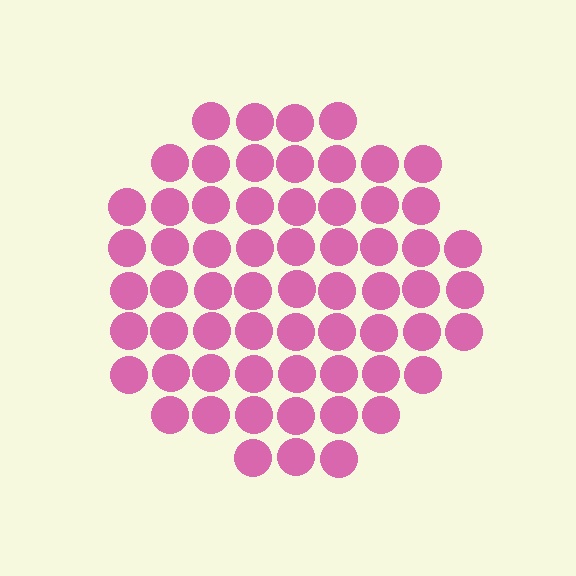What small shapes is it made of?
It is made of small circles.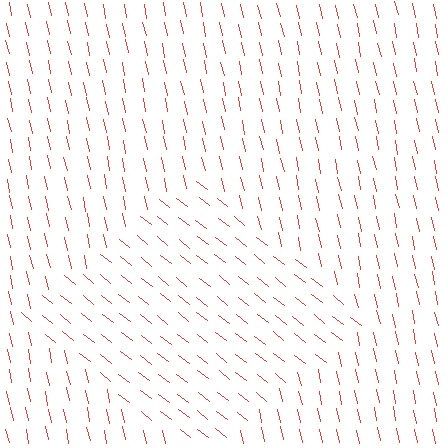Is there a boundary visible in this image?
Yes, there is a texture boundary formed by a change in line orientation.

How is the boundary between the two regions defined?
The boundary is defined purely by a change in line orientation (approximately 39 degrees difference). All lines are the same color and thickness.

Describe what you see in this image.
The image is filled with small red line segments. A diamond region in the image has lines oriented differently from the surrounding lines, creating a visible texture boundary.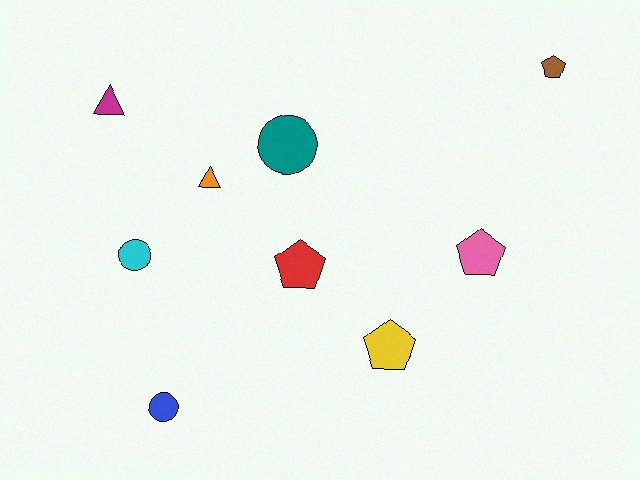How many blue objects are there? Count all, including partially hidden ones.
There is 1 blue object.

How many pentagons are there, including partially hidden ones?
There are 4 pentagons.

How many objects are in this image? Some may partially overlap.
There are 9 objects.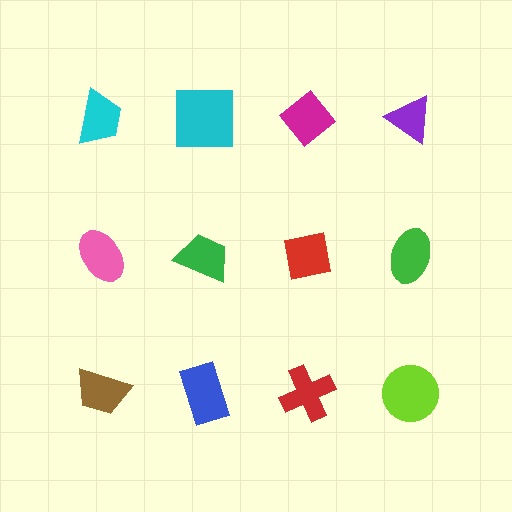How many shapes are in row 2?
4 shapes.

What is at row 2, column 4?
A green ellipse.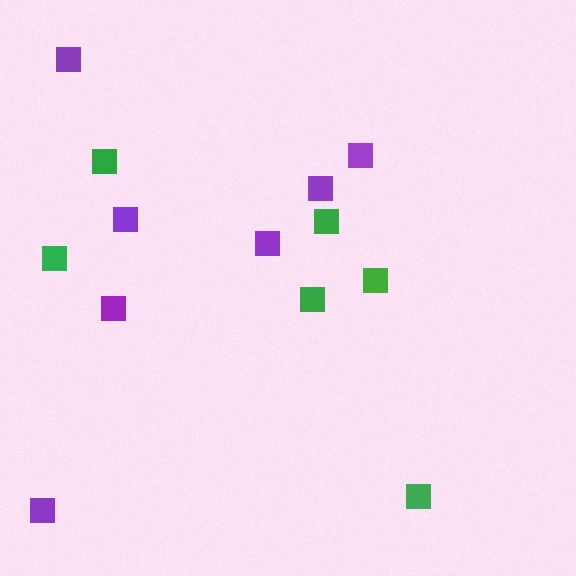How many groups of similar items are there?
There are 2 groups: one group of green squares (6) and one group of purple squares (7).